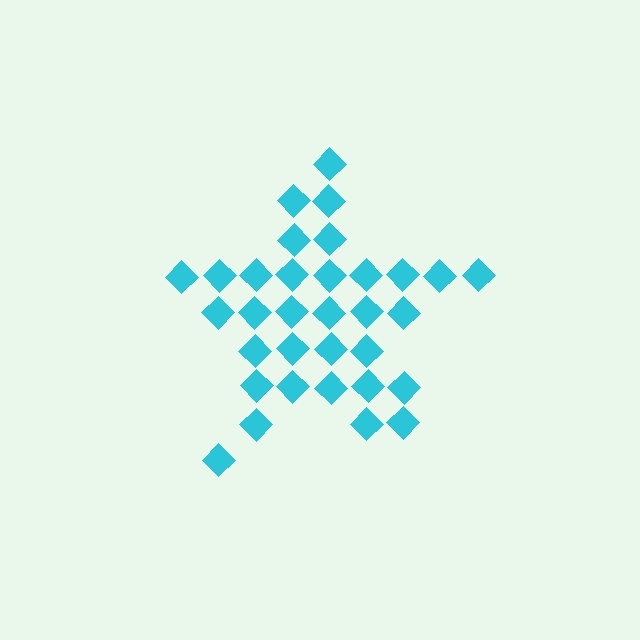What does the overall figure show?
The overall figure shows a star.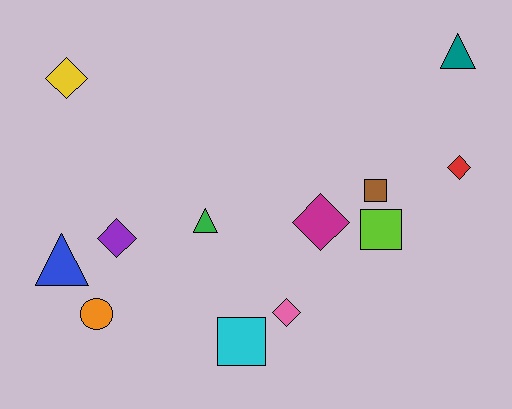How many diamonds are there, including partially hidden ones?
There are 5 diamonds.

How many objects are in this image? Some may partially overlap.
There are 12 objects.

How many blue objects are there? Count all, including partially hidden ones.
There is 1 blue object.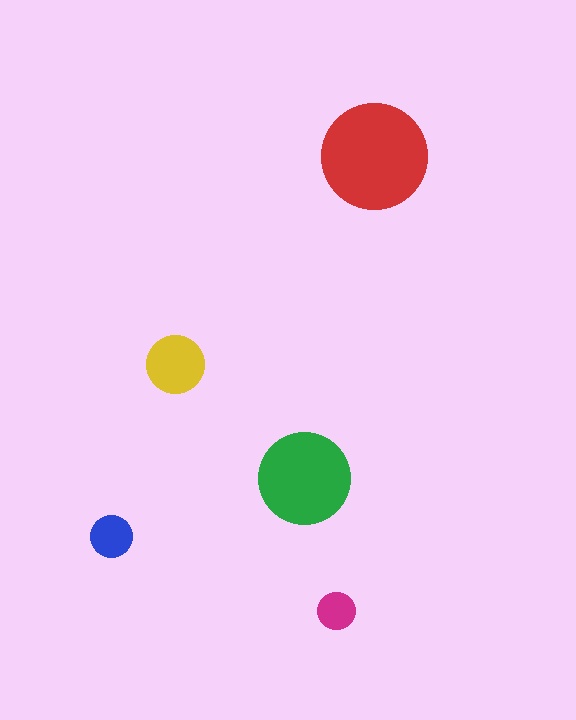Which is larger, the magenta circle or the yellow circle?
The yellow one.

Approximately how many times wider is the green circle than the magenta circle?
About 2.5 times wider.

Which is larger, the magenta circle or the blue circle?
The blue one.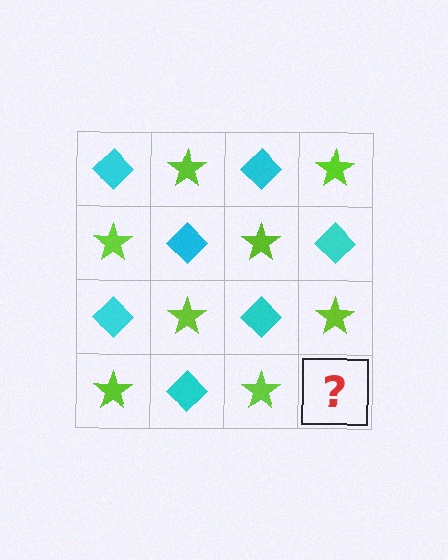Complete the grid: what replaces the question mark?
The question mark should be replaced with a cyan diamond.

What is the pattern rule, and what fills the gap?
The rule is that it alternates cyan diamond and lime star in a checkerboard pattern. The gap should be filled with a cyan diamond.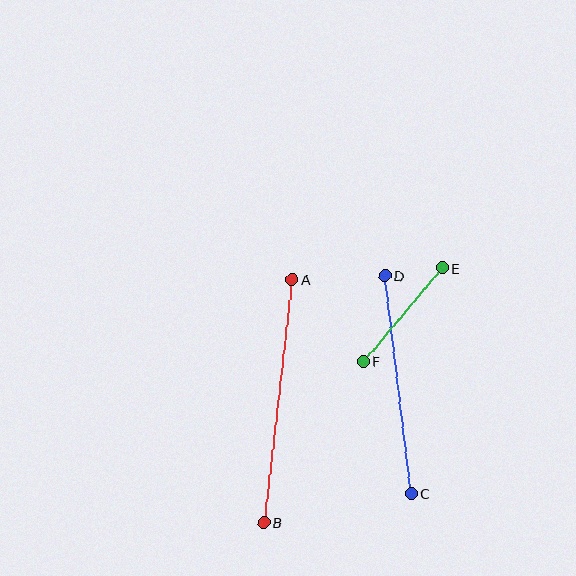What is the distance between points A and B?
The distance is approximately 245 pixels.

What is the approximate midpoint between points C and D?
The midpoint is at approximately (398, 385) pixels.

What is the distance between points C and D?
The distance is approximately 219 pixels.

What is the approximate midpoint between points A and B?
The midpoint is at approximately (278, 401) pixels.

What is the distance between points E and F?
The distance is approximately 122 pixels.